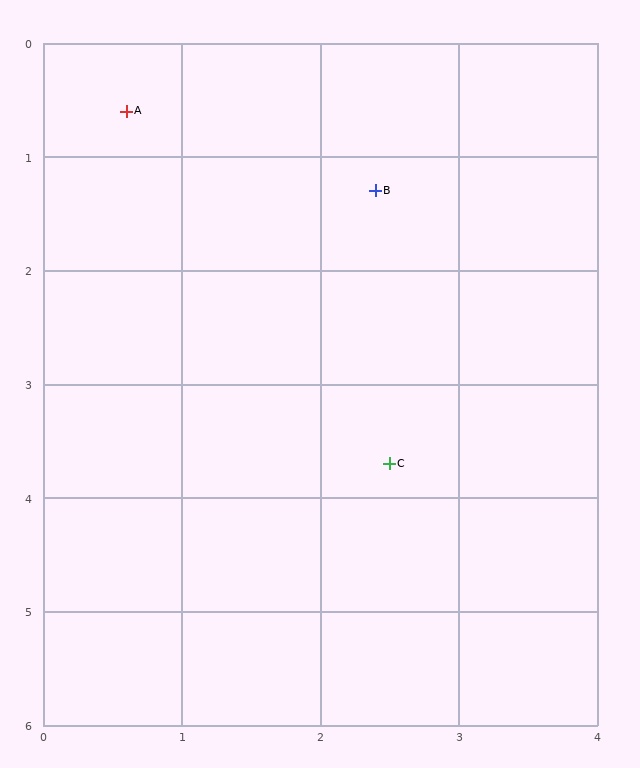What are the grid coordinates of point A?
Point A is at approximately (0.6, 0.6).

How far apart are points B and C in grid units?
Points B and C are about 2.4 grid units apart.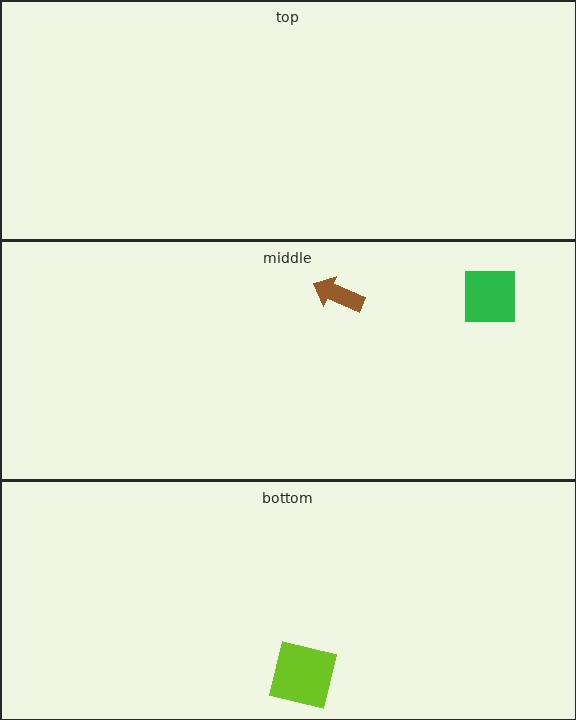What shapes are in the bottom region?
The lime square.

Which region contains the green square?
The middle region.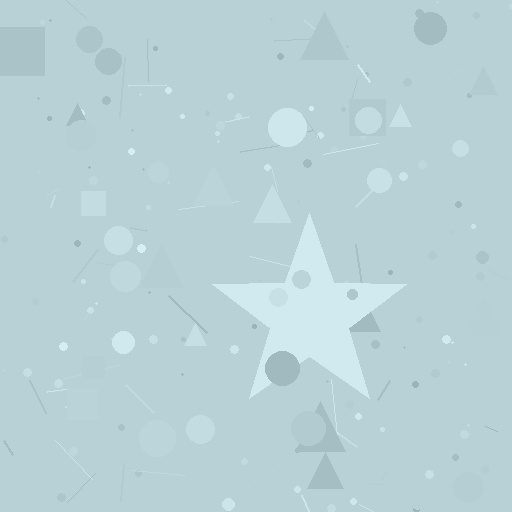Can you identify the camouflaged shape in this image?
The camouflaged shape is a star.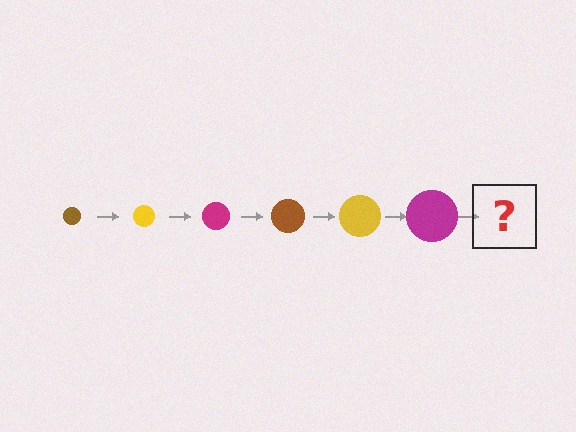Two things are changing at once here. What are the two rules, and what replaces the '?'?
The two rules are that the circle grows larger each step and the color cycles through brown, yellow, and magenta. The '?' should be a brown circle, larger than the previous one.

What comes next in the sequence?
The next element should be a brown circle, larger than the previous one.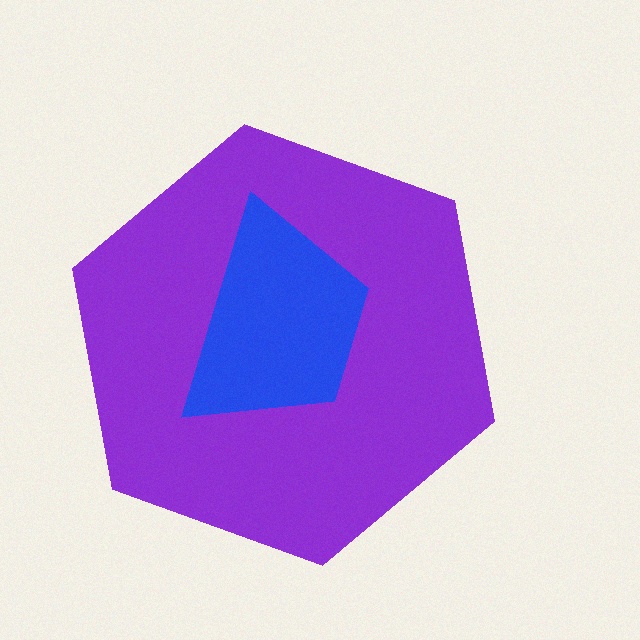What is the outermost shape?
The purple hexagon.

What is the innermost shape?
The blue trapezoid.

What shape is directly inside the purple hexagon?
The blue trapezoid.